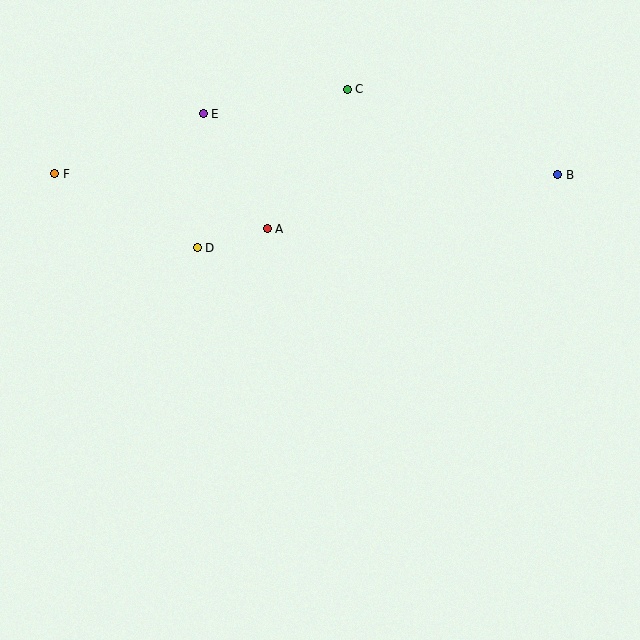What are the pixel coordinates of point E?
Point E is at (203, 114).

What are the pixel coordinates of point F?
Point F is at (55, 174).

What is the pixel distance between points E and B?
The distance between E and B is 360 pixels.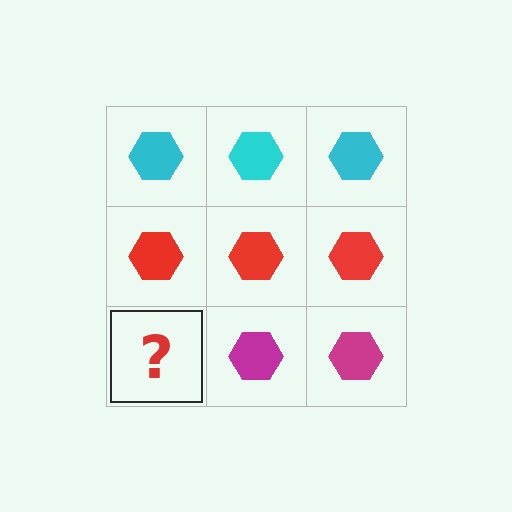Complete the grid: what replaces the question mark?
The question mark should be replaced with a magenta hexagon.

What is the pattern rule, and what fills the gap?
The rule is that each row has a consistent color. The gap should be filled with a magenta hexagon.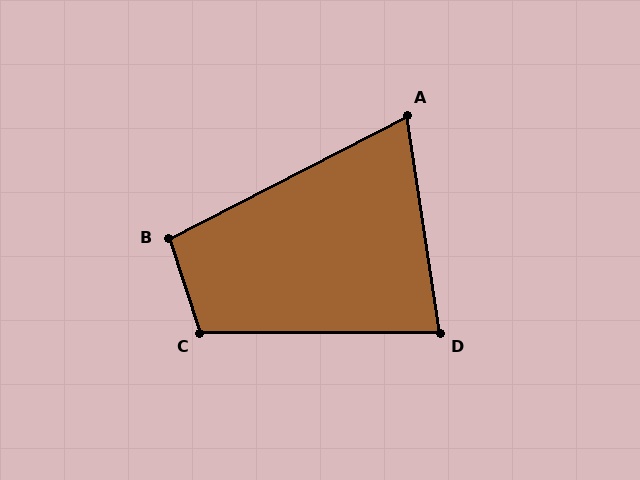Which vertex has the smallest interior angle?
A, at approximately 71 degrees.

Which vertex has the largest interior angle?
C, at approximately 109 degrees.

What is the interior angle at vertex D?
Approximately 81 degrees (acute).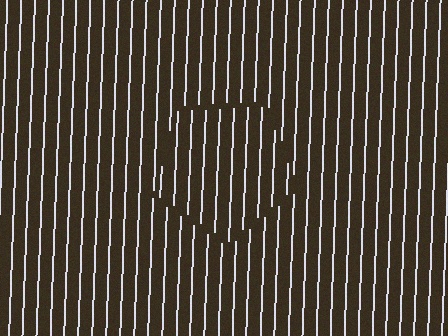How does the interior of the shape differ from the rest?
The interior of the shape contains the same grating, shifted by half a period — the contour is defined by the phase discontinuity where line-ends from the inner and outer gratings abut.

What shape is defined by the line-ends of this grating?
An illusory pentagon. The interior of the shape contains the same grating, shifted by half a period — the contour is defined by the phase discontinuity where line-ends from the inner and outer gratings abut.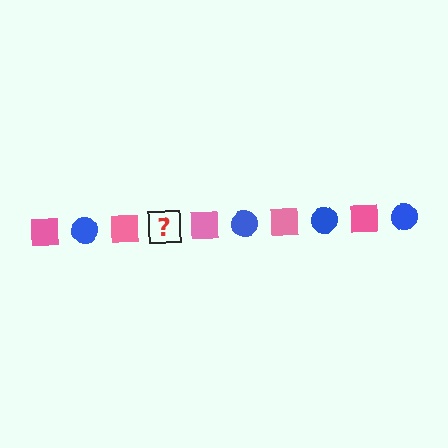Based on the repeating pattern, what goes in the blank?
The blank should be a blue circle.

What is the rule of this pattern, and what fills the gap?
The rule is that the pattern alternates between pink square and blue circle. The gap should be filled with a blue circle.